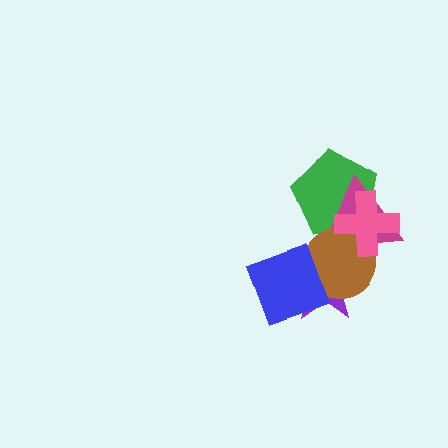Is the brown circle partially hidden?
Yes, it is partially covered by another shape.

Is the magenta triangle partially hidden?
Yes, it is partially covered by another shape.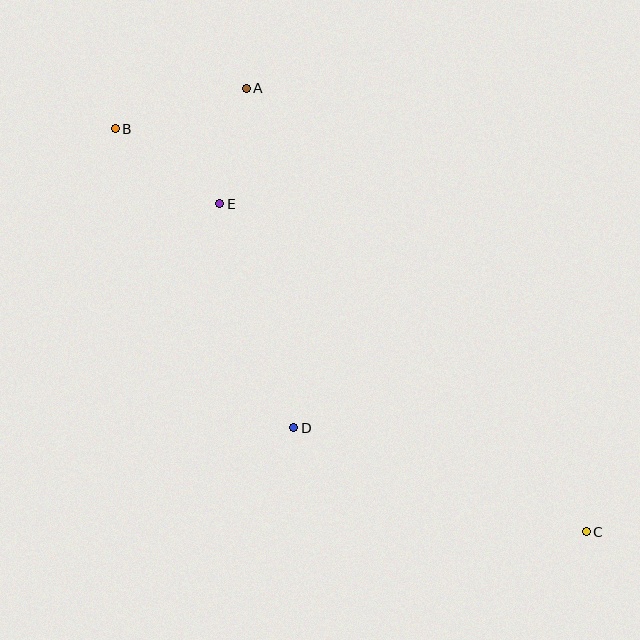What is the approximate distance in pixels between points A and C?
The distance between A and C is approximately 559 pixels.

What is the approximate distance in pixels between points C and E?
The distance between C and E is approximately 492 pixels.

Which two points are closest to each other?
Points A and E are closest to each other.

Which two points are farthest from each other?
Points B and C are farthest from each other.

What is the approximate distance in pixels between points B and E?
The distance between B and E is approximately 128 pixels.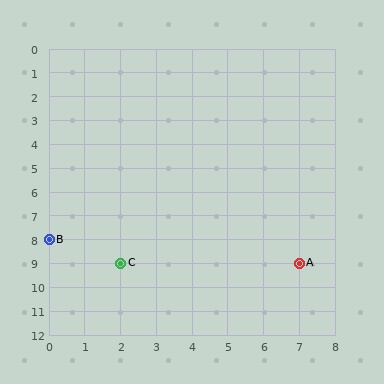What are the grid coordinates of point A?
Point A is at grid coordinates (7, 9).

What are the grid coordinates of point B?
Point B is at grid coordinates (0, 8).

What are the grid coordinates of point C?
Point C is at grid coordinates (2, 9).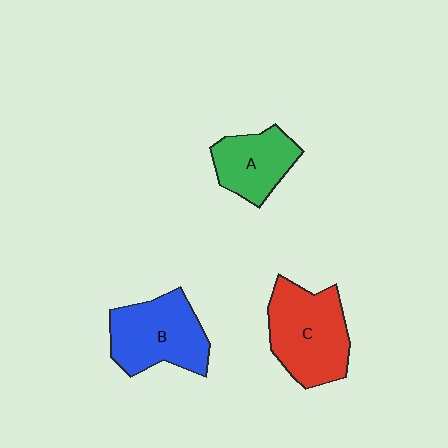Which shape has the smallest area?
Shape A (green).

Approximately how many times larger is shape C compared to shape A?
Approximately 1.5 times.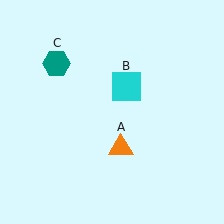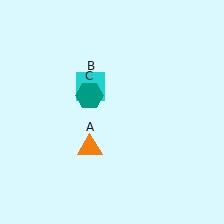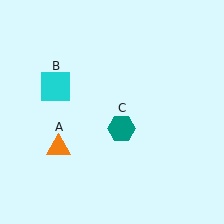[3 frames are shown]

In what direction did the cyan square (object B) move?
The cyan square (object B) moved left.